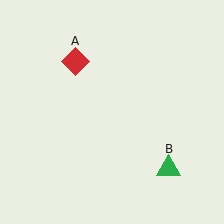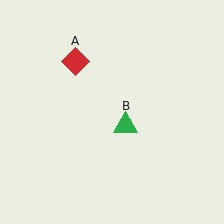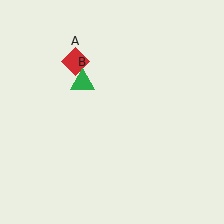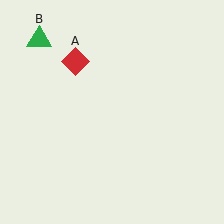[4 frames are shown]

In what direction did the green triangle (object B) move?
The green triangle (object B) moved up and to the left.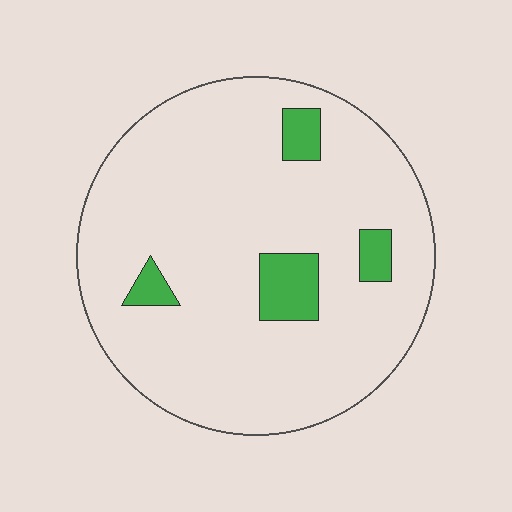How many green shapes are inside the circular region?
4.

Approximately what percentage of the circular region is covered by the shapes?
Approximately 10%.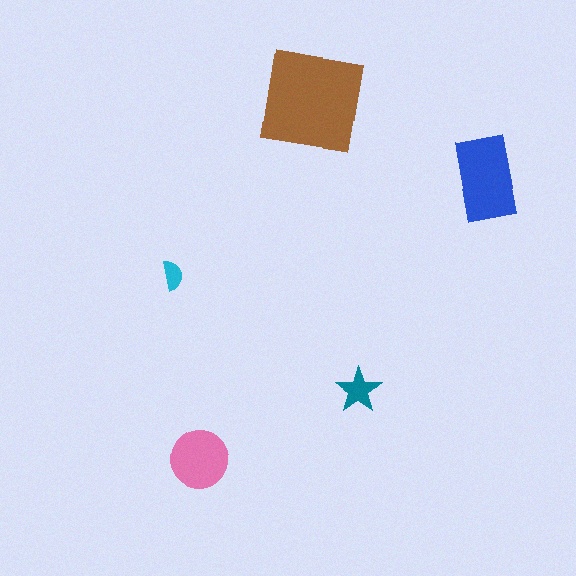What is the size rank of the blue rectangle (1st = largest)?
2nd.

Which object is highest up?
The brown square is topmost.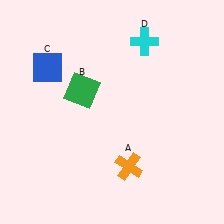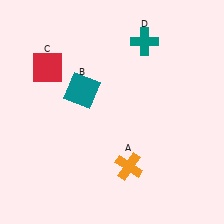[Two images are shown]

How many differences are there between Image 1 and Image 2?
There are 3 differences between the two images.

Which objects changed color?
B changed from green to teal. C changed from blue to red. D changed from cyan to teal.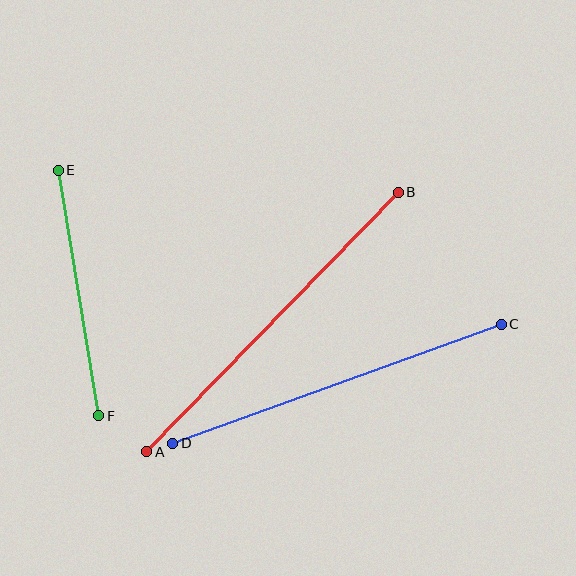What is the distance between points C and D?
The distance is approximately 349 pixels.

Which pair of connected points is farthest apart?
Points A and B are farthest apart.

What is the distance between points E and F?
The distance is approximately 249 pixels.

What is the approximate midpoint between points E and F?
The midpoint is at approximately (79, 293) pixels.